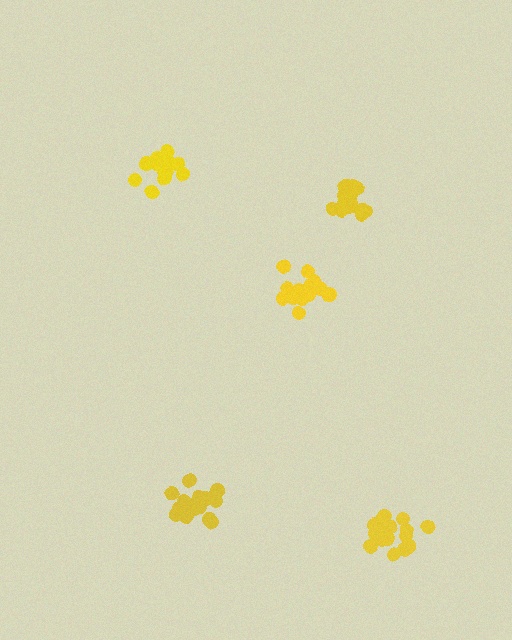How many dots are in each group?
Group 1: 19 dots, Group 2: 18 dots, Group 3: 17 dots, Group 4: 13 dots, Group 5: 19 dots (86 total).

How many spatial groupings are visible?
There are 5 spatial groupings.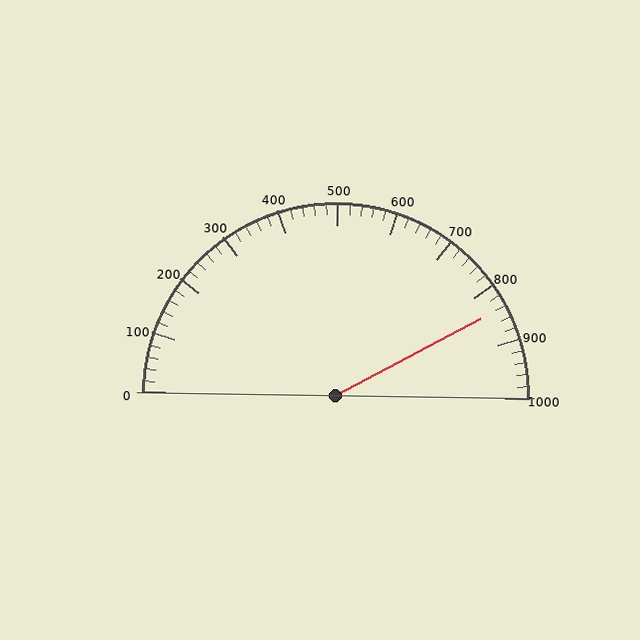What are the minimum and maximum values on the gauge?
The gauge ranges from 0 to 1000.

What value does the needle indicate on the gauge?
The needle indicates approximately 840.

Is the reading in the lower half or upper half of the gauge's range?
The reading is in the upper half of the range (0 to 1000).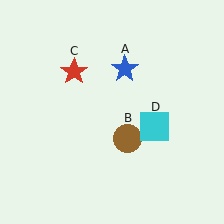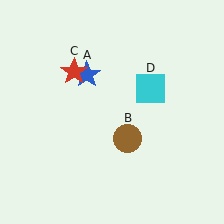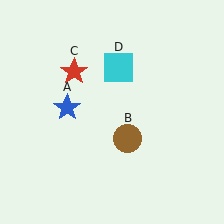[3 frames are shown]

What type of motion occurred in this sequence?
The blue star (object A), cyan square (object D) rotated counterclockwise around the center of the scene.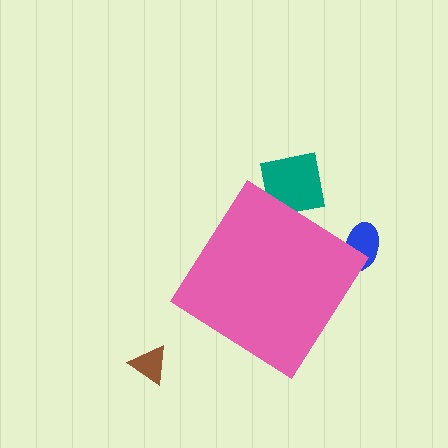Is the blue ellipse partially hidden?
Yes, the blue ellipse is partially hidden behind the pink diamond.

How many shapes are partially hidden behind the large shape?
2 shapes are partially hidden.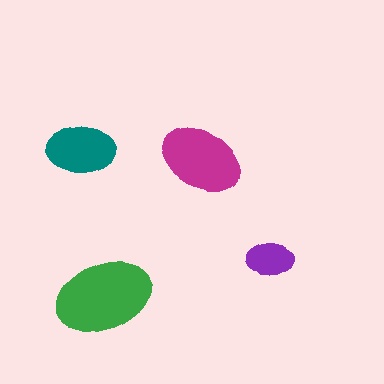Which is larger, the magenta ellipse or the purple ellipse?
The magenta one.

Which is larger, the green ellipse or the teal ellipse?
The green one.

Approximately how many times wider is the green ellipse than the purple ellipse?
About 2 times wider.